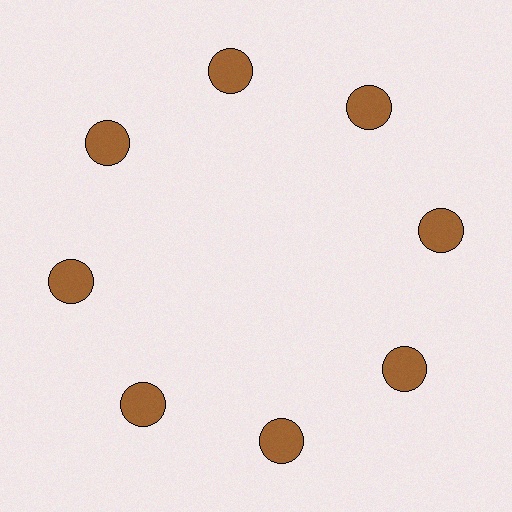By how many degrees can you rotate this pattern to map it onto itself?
The pattern maps onto itself every 45 degrees of rotation.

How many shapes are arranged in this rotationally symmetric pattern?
There are 8 shapes, arranged in 8 groups of 1.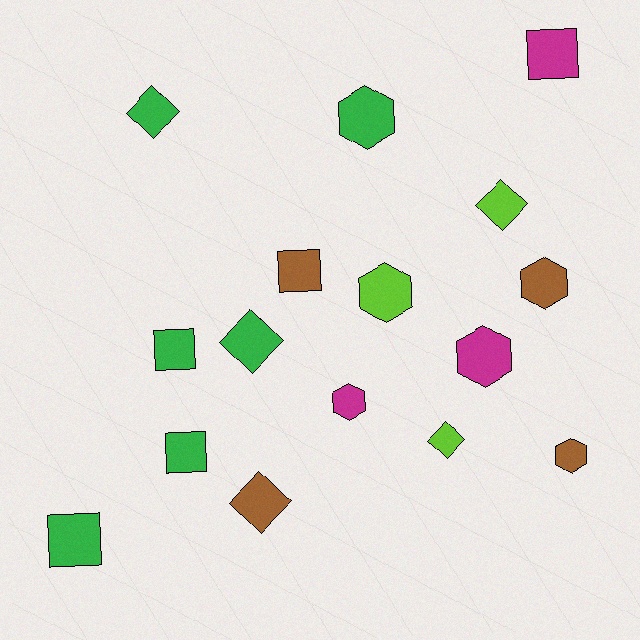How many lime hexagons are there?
There is 1 lime hexagon.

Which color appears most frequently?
Green, with 6 objects.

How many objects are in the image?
There are 16 objects.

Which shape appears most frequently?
Hexagon, with 6 objects.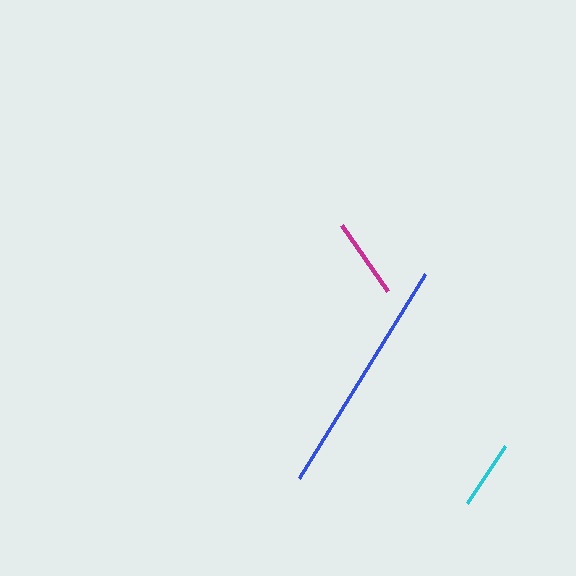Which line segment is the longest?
The blue line is the longest at approximately 240 pixels.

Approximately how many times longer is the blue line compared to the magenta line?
The blue line is approximately 2.9 times the length of the magenta line.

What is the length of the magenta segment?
The magenta segment is approximately 81 pixels long.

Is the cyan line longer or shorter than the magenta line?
The magenta line is longer than the cyan line.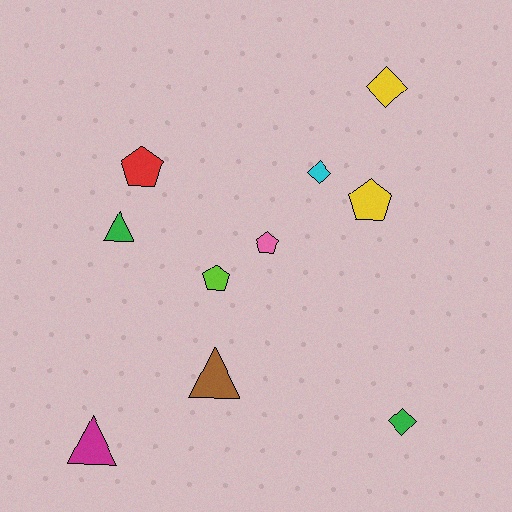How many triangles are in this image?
There are 3 triangles.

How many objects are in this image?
There are 10 objects.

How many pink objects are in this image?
There is 1 pink object.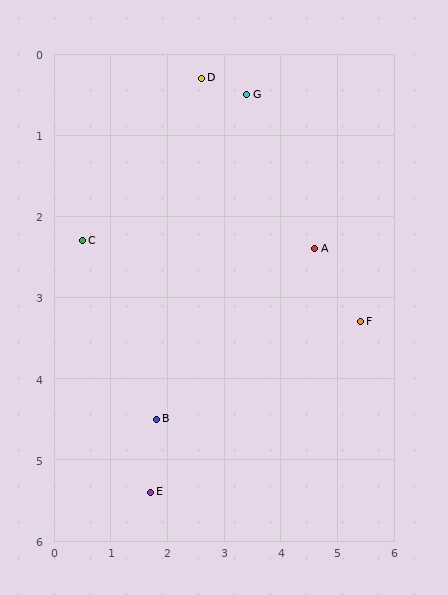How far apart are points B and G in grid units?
Points B and G are about 4.3 grid units apart.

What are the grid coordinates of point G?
Point G is at approximately (3.4, 0.5).